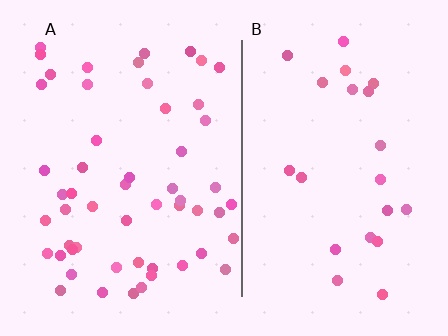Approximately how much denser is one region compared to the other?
Approximately 2.4× — region A over region B.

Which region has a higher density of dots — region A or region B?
A (the left).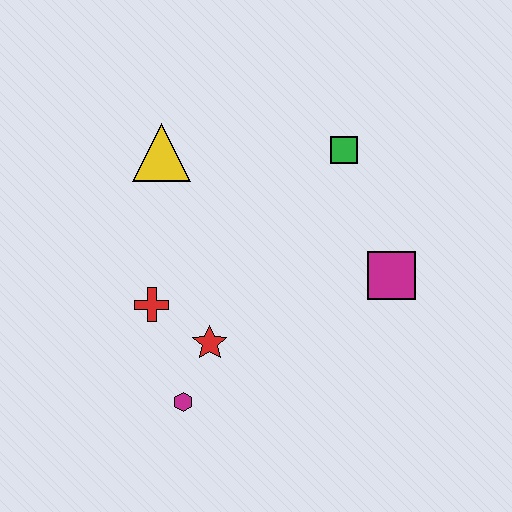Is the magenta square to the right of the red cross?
Yes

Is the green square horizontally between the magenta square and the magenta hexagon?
Yes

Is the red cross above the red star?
Yes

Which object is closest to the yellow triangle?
The red cross is closest to the yellow triangle.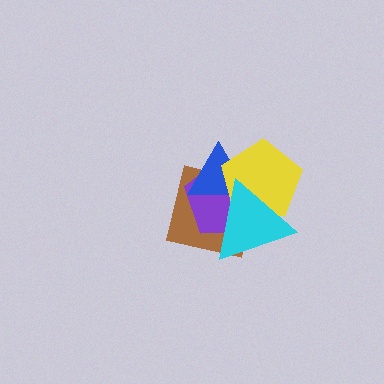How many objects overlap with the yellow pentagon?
4 objects overlap with the yellow pentagon.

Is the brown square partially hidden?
Yes, it is partially covered by another shape.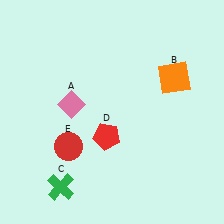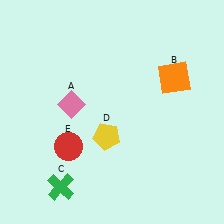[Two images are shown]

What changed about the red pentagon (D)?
In Image 1, D is red. In Image 2, it changed to yellow.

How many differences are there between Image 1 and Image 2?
There is 1 difference between the two images.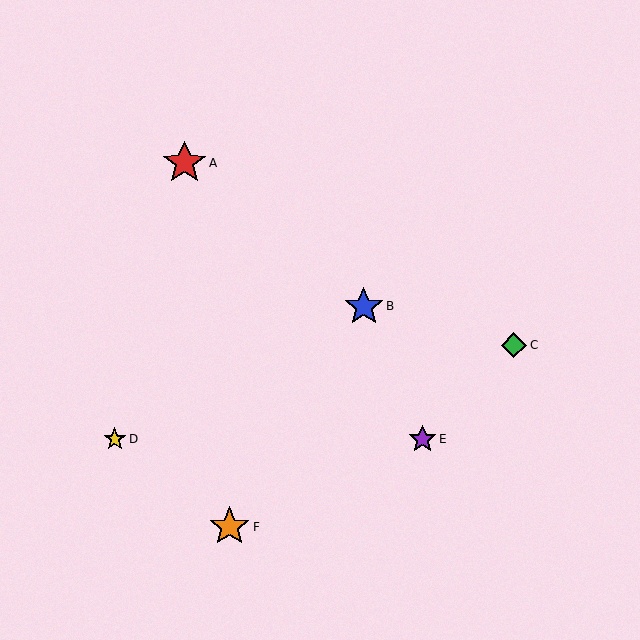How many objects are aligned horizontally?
2 objects (D, E) are aligned horizontally.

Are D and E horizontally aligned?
Yes, both are at y≈439.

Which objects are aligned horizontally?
Objects D, E are aligned horizontally.